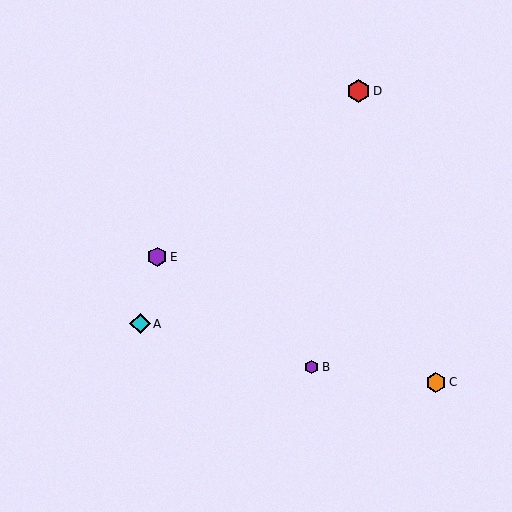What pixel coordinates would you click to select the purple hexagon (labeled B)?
Click at (312, 367) to select the purple hexagon B.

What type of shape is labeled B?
Shape B is a purple hexagon.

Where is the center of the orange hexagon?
The center of the orange hexagon is at (436, 382).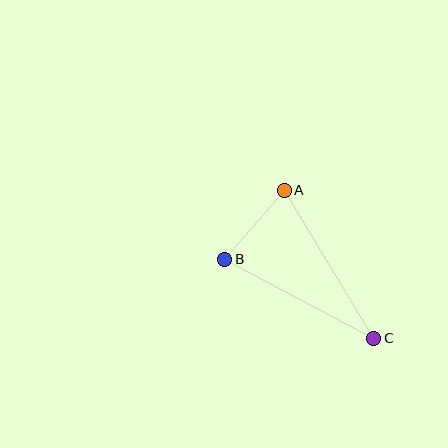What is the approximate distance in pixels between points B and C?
The distance between B and C is approximately 169 pixels.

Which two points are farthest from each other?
Points A and C are farthest from each other.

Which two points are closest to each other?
Points A and B are closest to each other.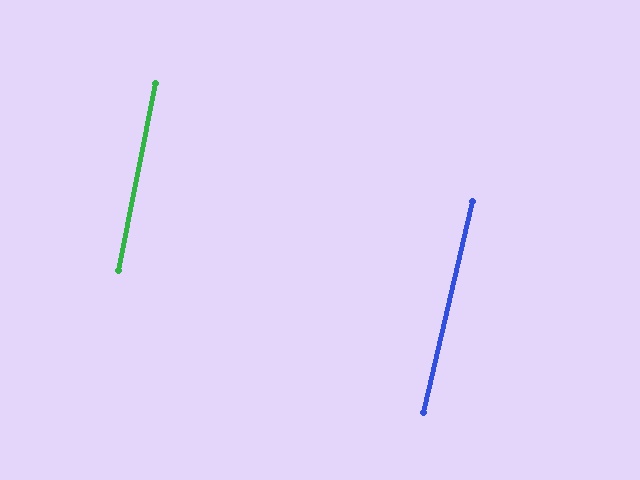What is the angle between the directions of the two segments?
Approximately 2 degrees.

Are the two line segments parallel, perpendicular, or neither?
Parallel — their directions differ by only 1.9°.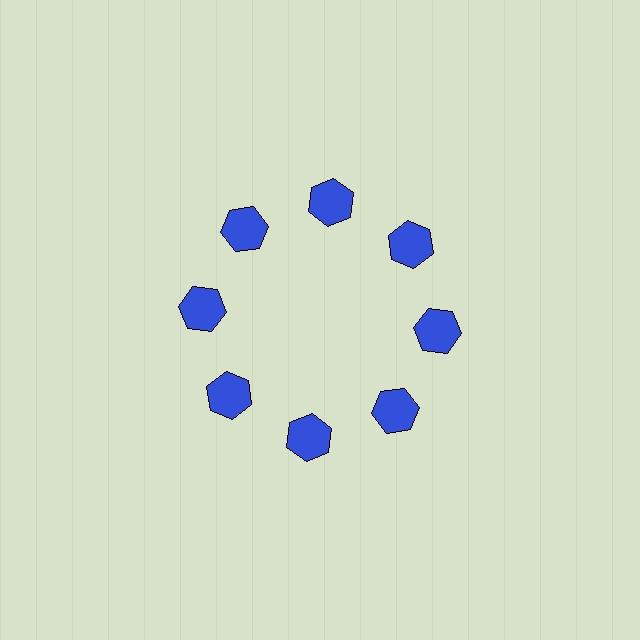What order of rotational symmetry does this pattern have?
This pattern has 8-fold rotational symmetry.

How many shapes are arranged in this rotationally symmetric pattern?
There are 8 shapes, arranged in 8 groups of 1.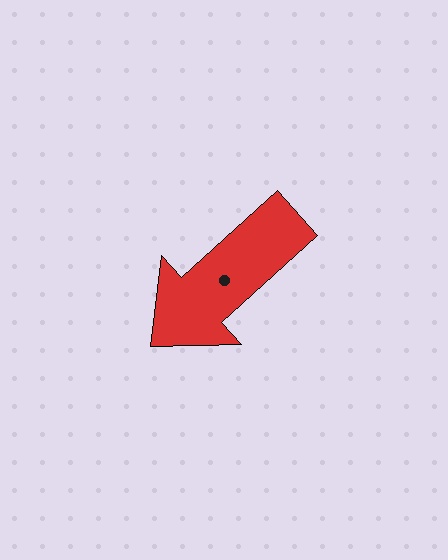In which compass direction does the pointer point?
Southwest.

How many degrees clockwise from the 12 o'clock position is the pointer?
Approximately 228 degrees.